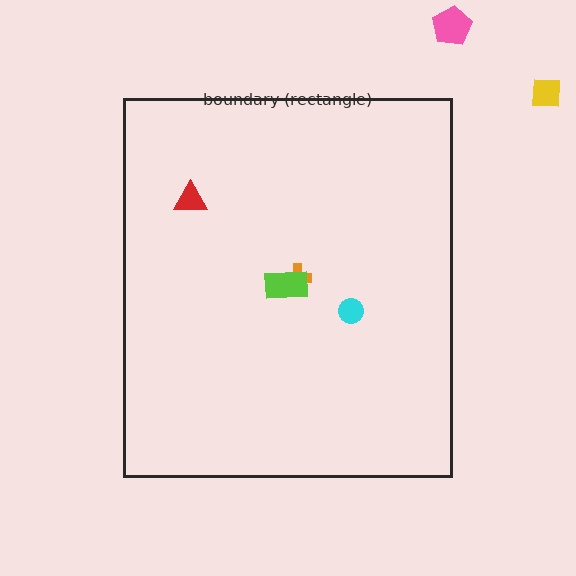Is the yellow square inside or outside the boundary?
Outside.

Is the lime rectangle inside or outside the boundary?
Inside.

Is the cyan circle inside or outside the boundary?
Inside.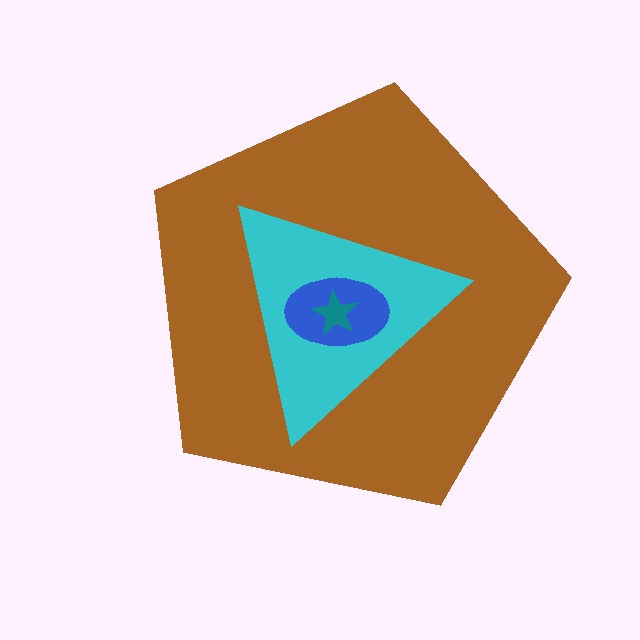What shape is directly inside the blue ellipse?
The teal star.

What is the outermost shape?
The brown pentagon.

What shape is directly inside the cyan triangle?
The blue ellipse.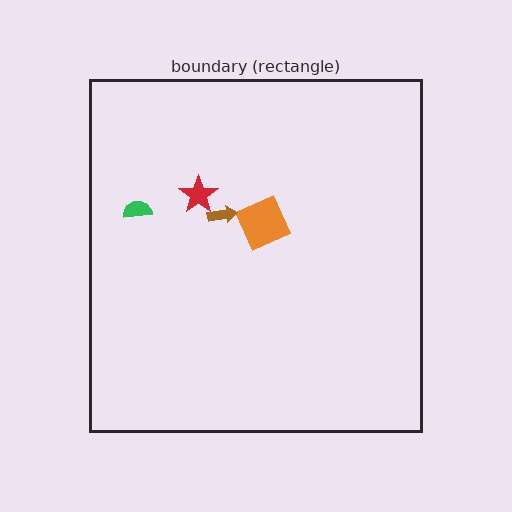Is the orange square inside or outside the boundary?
Inside.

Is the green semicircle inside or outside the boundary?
Inside.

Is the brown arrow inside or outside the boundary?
Inside.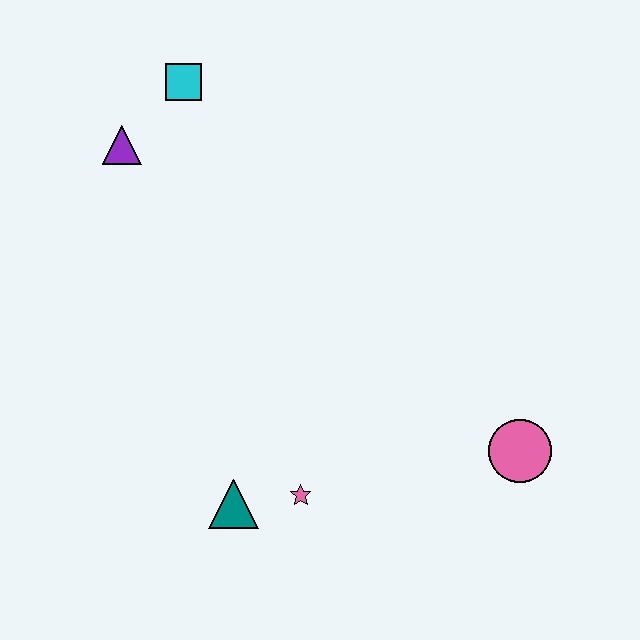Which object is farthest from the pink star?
The cyan square is farthest from the pink star.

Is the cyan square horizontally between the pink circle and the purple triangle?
Yes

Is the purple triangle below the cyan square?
Yes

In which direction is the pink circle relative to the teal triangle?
The pink circle is to the right of the teal triangle.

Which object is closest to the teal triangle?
The pink star is closest to the teal triangle.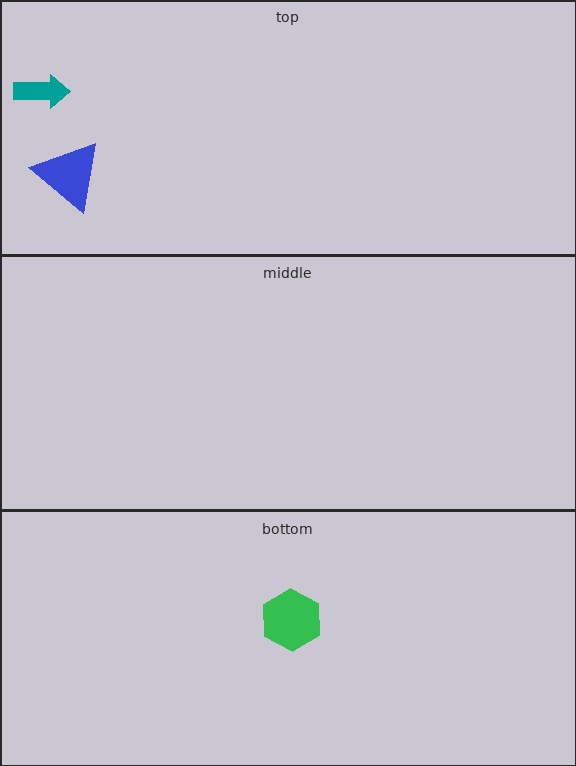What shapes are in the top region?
The blue triangle, the teal arrow.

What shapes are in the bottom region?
The green hexagon.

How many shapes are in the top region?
2.